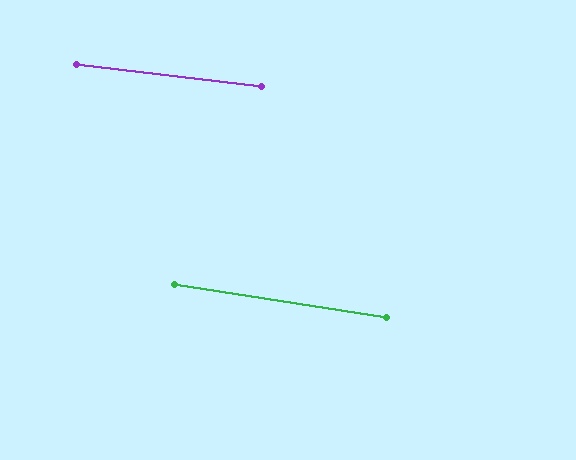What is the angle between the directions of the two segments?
Approximately 2 degrees.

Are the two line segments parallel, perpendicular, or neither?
Parallel — their directions differ by only 1.9°.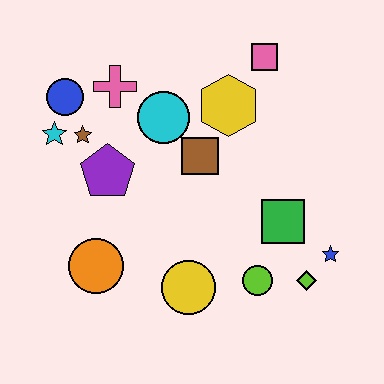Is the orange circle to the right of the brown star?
Yes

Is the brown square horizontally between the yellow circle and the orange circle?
No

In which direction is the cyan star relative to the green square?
The cyan star is to the left of the green square.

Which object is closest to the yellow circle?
The lime circle is closest to the yellow circle.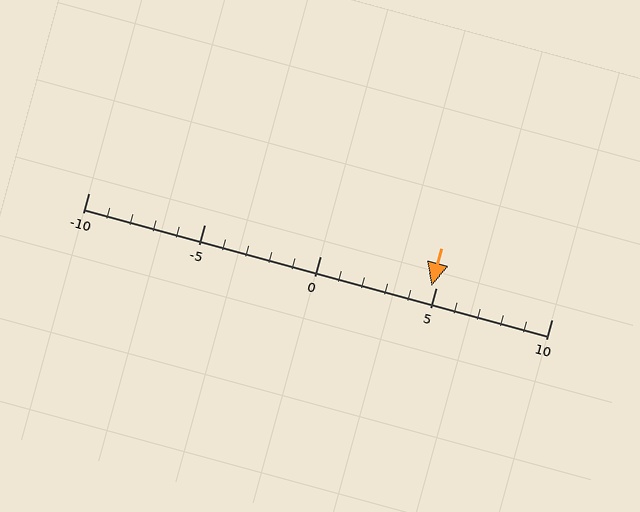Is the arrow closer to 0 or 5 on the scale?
The arrow is closer to 5.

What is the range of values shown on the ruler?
The ruler shows values from -10 to 10.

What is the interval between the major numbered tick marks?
The major tick marks are spaced 5 units apart.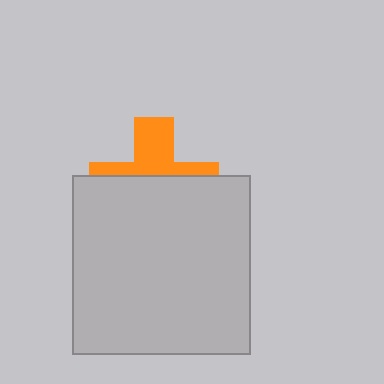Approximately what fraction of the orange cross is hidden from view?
Roughly 59% of the orange cross is hidden behind the light gray square.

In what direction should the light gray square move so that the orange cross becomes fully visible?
The light gray square should move down. That is the shortest direction to clear the overlap and leave the orange cross fully visible.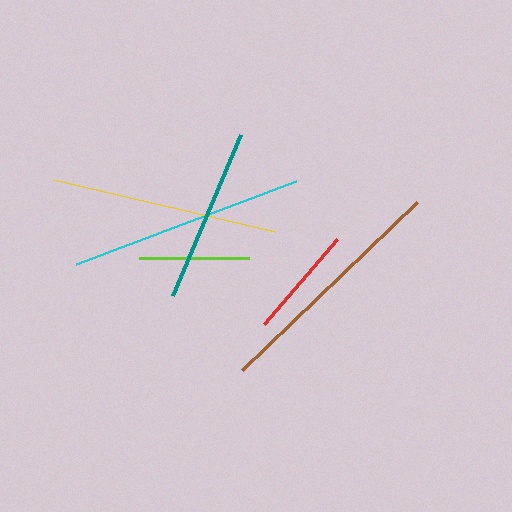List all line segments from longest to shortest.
From longest to shortest: brown, cyan, yellow, teal, red, lime.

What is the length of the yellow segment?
The yellow segment is approximately 228 pixels long.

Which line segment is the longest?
The brown line is the longest at approximately 243 pixels.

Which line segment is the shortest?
The lime line is the shortest at approximately 110 pixels.